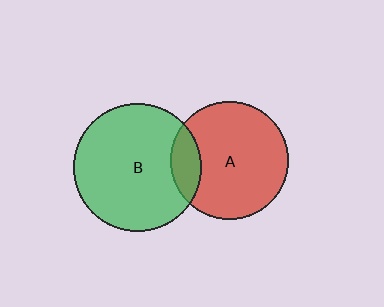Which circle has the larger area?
Circle B (green).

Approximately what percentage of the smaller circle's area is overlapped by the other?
Approximately 15%.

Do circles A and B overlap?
Yes.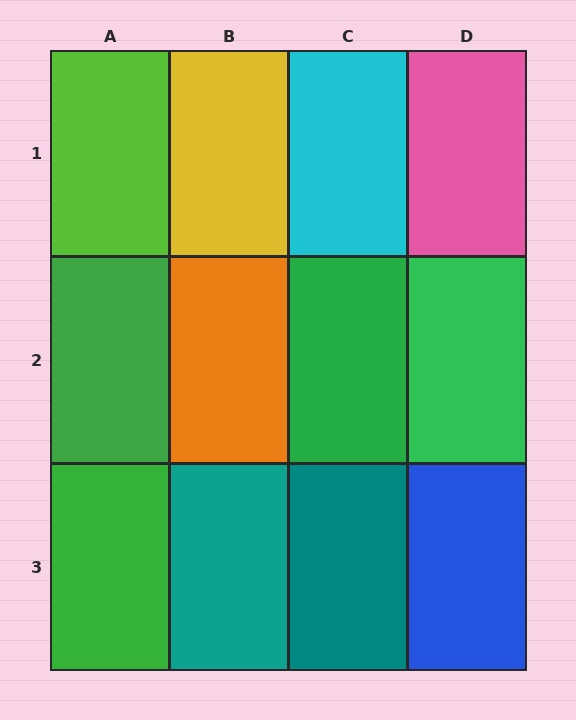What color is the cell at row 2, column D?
Green.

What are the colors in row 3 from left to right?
Green, teal, teal, blue.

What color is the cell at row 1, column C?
Cyan.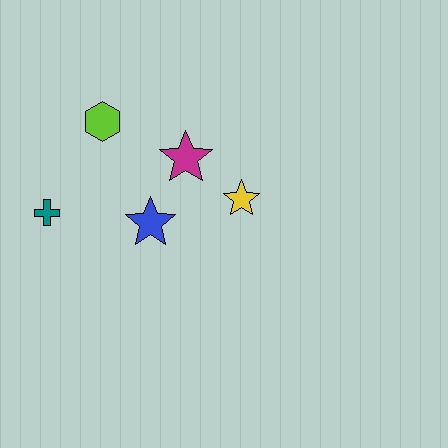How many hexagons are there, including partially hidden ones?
There is 1 hexagon.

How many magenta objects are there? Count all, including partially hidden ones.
There is 1 magenta object.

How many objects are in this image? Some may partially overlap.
There are 5 objects.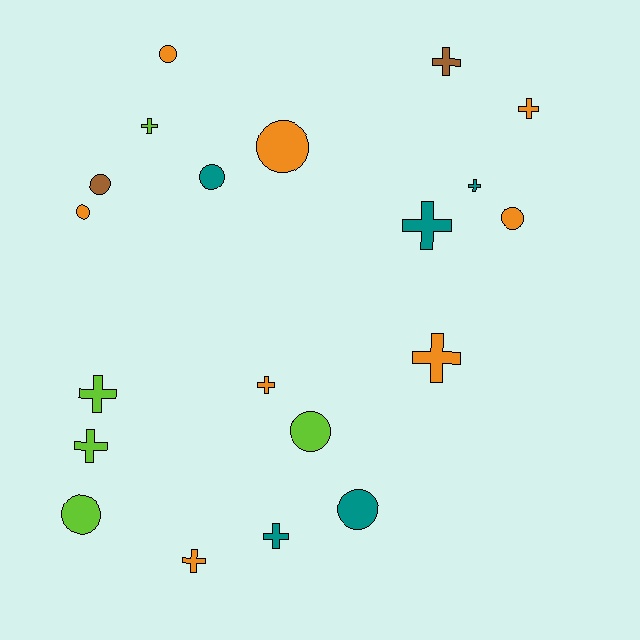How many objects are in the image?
There are 20 objects.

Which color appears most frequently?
Orange, with 8 objects.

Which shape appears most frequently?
Cross, with 11 objects.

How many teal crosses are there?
There are 3 teal crosses.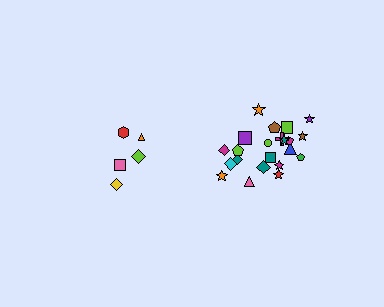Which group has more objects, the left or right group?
The right group.